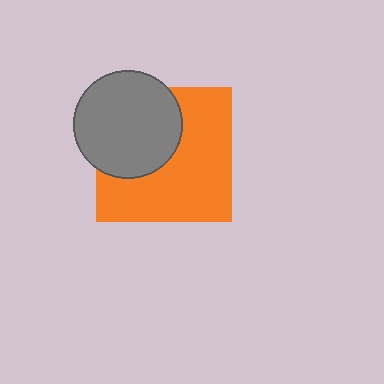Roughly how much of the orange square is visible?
About half of it is visible (roughly 61%).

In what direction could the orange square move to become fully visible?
The orange square could move toward the lower-right. That would shift it out from behind the gray circle entirely.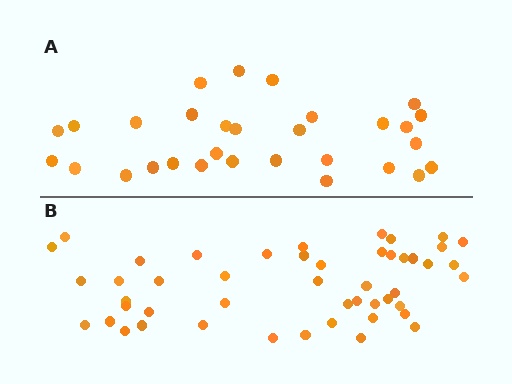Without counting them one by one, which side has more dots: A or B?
Region B (the bottom region) has more dots.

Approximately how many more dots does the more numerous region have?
Region B has approximately 20 more dots than region A.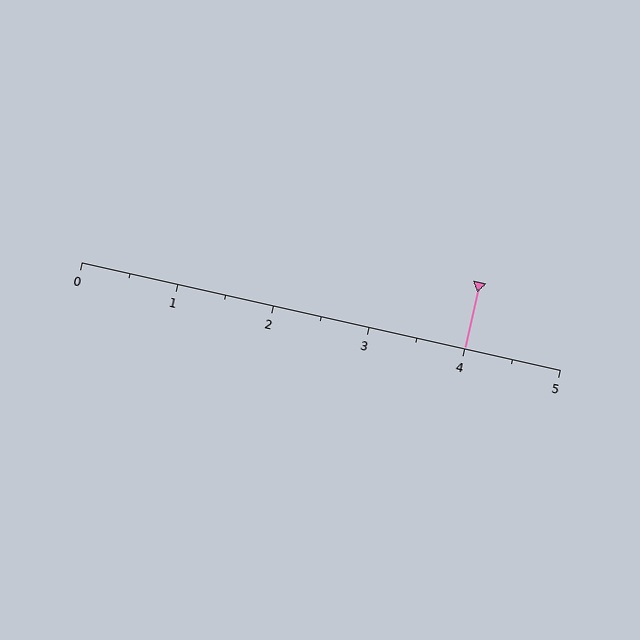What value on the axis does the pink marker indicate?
The marker indicates approximately 4.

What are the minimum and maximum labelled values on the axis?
The axis runs from 0 to 5.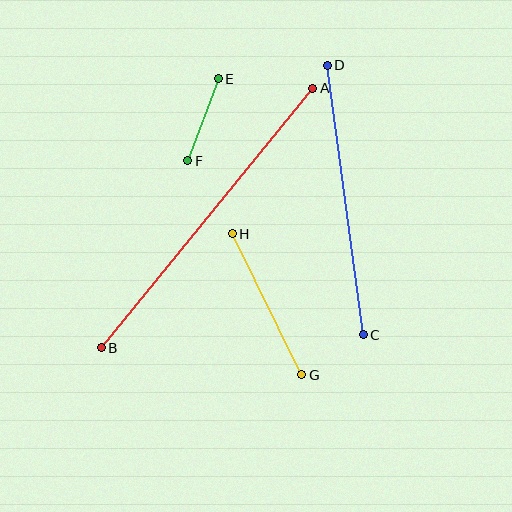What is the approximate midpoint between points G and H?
The midpoint is at approximately (267, 304) pixels.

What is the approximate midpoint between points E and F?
The midpoint is at approximately (203, 120) pixels.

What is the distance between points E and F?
The distance is approximately 87 pixels.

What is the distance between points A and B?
The distance is approximately 335 pixels.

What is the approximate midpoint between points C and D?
The midpoint is at approximately (345, 200) pixels.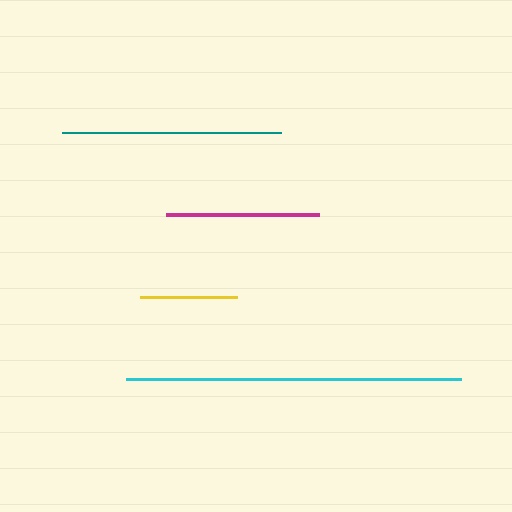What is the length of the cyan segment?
The cyan segment is approximately 336 pixels long.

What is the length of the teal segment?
The teal segment is approximately 219 pixels long.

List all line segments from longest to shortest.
From longest to shortest: cyan, teal, magenta, yellow.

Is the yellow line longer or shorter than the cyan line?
The cyan line is longer than the yellow line.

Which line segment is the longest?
The cyan line is the longest at approximately 336 pixels.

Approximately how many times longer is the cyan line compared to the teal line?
The cyan line is approximately 1.5 times the length of the teal line.